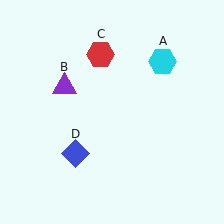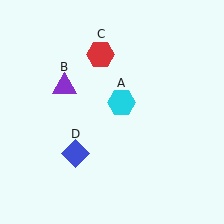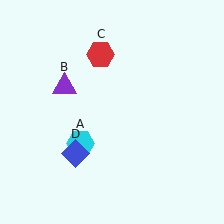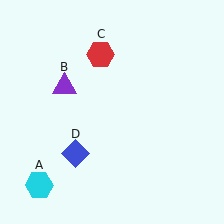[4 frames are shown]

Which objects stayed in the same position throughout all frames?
Purple triangle (object B) and red hexagon (object C) and blue diamond (object D) remained stationary.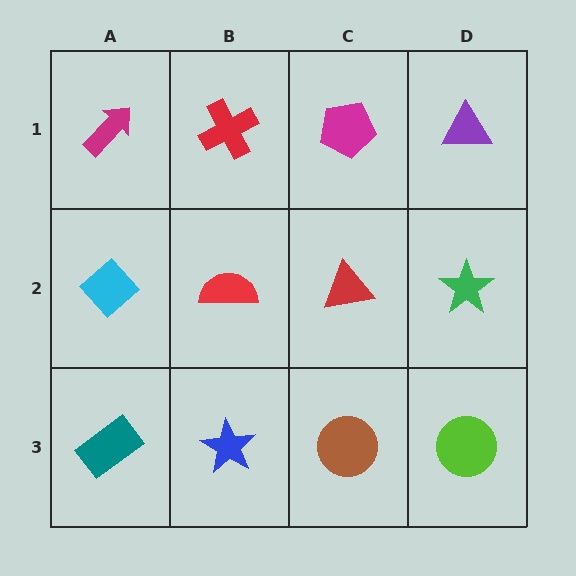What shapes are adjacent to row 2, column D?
A purple triangle (row 1, column D), a lime circle (row 3, column D), a red triangle (row 2, column C).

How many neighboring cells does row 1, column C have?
3.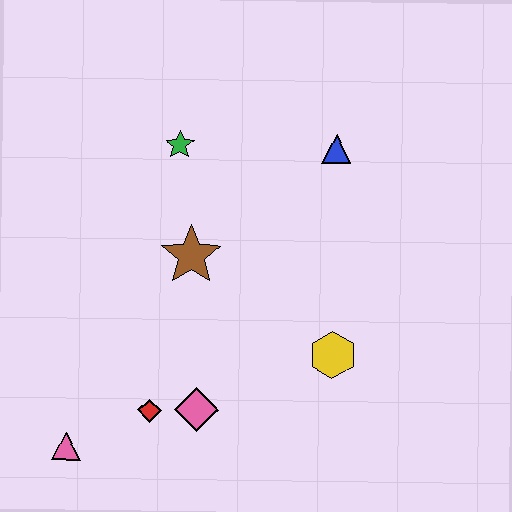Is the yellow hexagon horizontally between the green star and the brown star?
No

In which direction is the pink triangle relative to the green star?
The pink triangle is below the green star.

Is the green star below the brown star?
No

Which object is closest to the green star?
The brown star is closest to the green star.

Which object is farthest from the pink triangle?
The blue triangle is farthest from the pink triangle.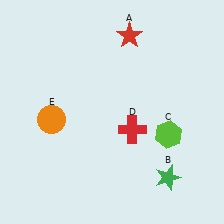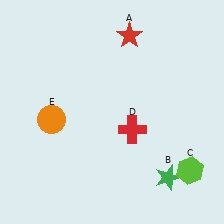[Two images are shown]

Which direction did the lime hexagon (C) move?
The lime hexagon (C) moved down.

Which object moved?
The lime hexagon (C) moved down.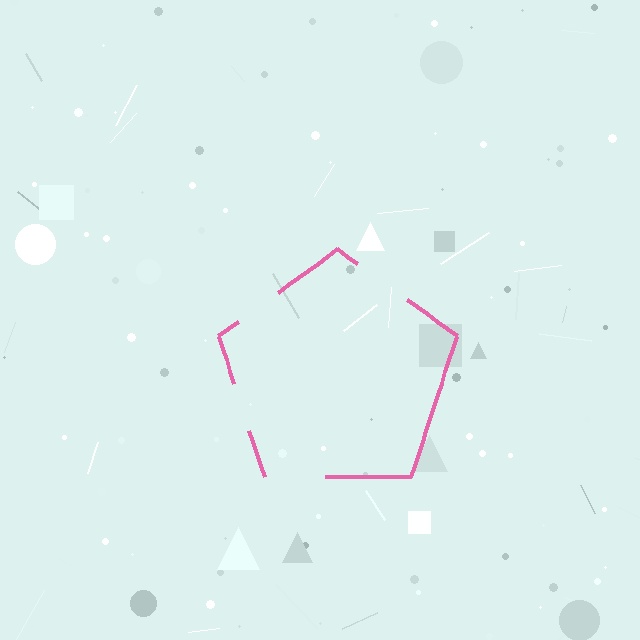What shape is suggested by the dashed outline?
The dashed outline suggests a pentagon.